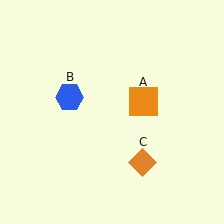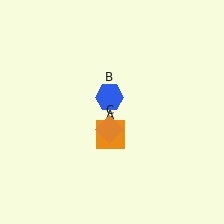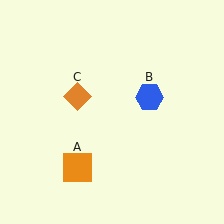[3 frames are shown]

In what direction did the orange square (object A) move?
The orange square (object A) moved down and to the left.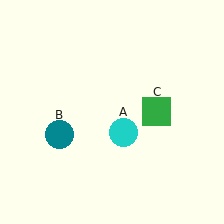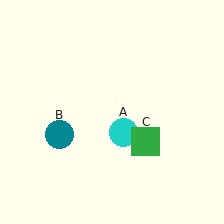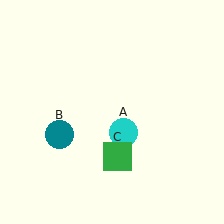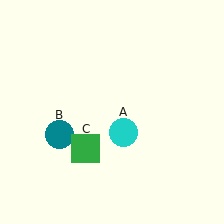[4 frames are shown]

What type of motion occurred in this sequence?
The green square (object C) rotated clockwise around the center of the scene.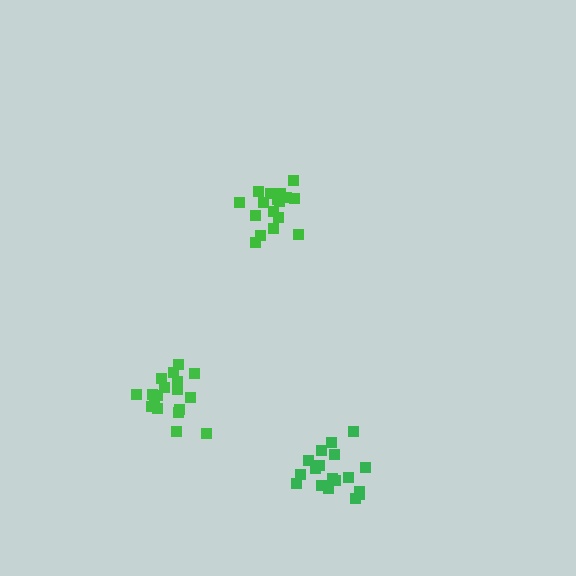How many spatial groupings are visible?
There are 3 spatial groupings.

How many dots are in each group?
Group 1: 18 dots, Group 2: 18 dots, Group 3: 18 dots (54 total).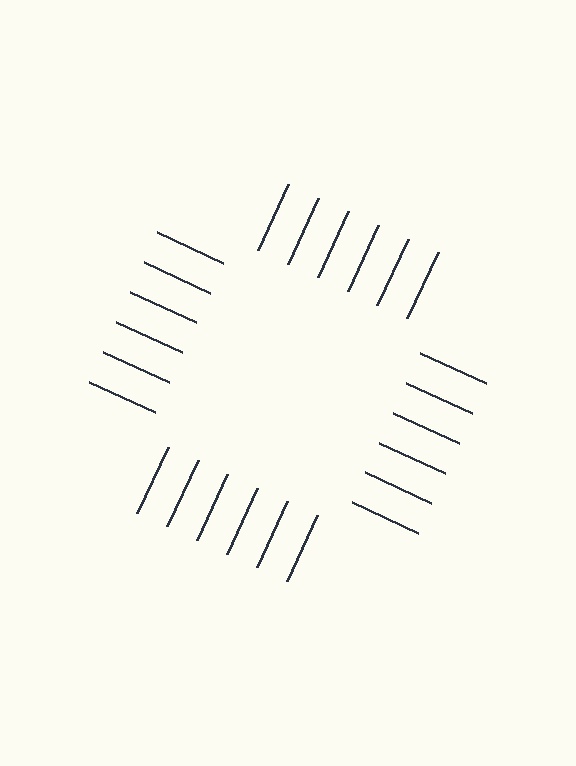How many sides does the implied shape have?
4 sides — the line-ends trace a square.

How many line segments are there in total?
24 — 6 along each of the 4 edges.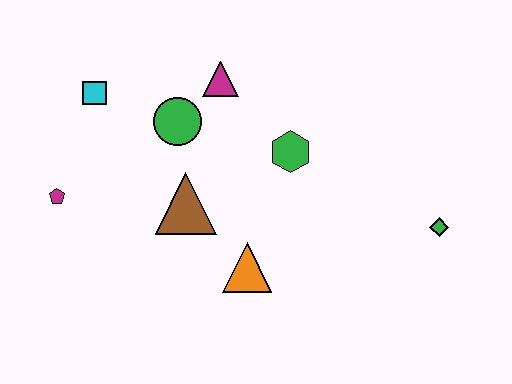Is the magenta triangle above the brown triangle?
Yes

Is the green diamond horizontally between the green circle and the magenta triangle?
No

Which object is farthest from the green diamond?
The magenta pentagon is farthest from the green diamond.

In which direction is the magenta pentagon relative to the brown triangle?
The magenta pentagon is to the left of the brown triangle.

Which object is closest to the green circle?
The magenta triangle is closest to the green circle.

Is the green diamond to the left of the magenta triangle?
No